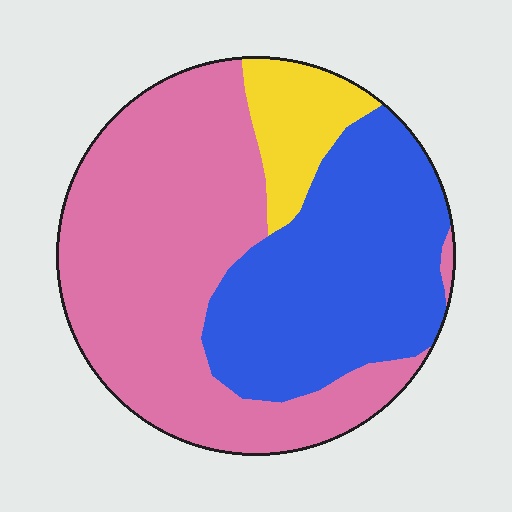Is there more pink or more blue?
Pink.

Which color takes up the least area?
Yellow, at roughly 10%.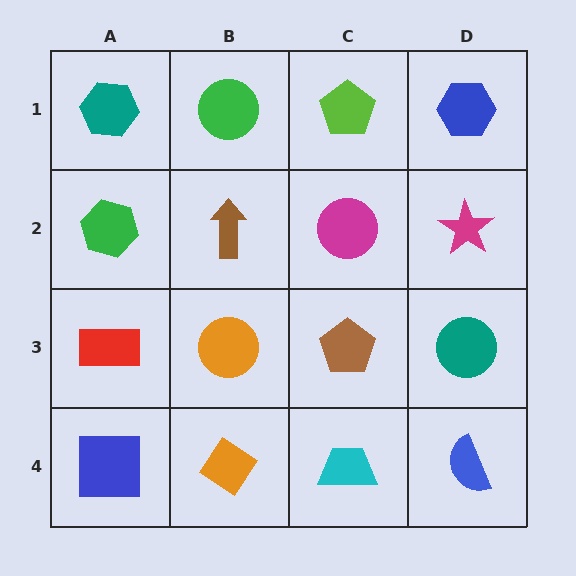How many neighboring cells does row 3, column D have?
3.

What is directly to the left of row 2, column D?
A magenta circle.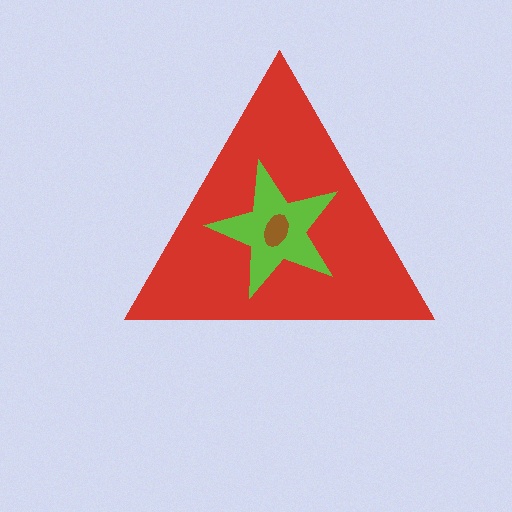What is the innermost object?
The brown ellipse.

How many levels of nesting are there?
3.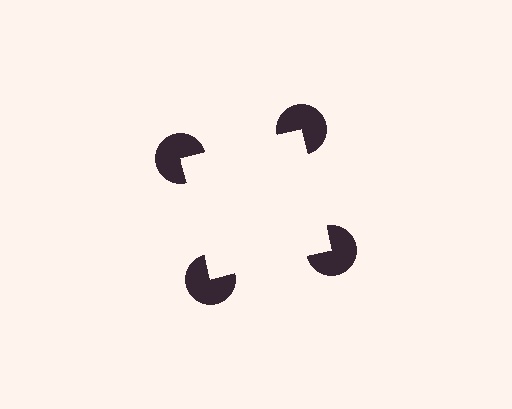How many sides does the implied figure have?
4 sides.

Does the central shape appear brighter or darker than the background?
It typically appears slightly brighter than the background, even though no actual brightness change is drawn.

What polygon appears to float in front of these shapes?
An illusory square — its edges are inferred from the aligned wedge cuts in the pac-man discs, not physically drawn.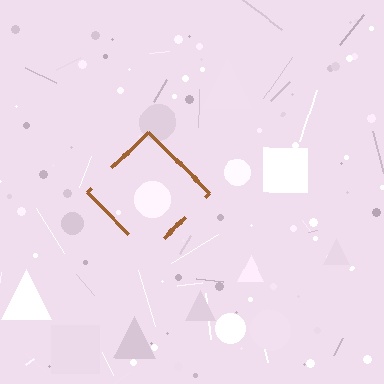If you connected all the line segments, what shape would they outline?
They would outline a diamond.